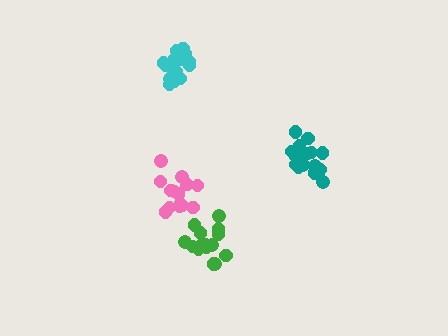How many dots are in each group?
Group 1: 18 dots, Group 2: 18 dots, Group 3: 14 dots, Group 4: 15 dots (65 total).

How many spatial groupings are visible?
There are 4 spatial groupings.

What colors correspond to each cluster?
The clusters are colored: teal, cyan, pink, green.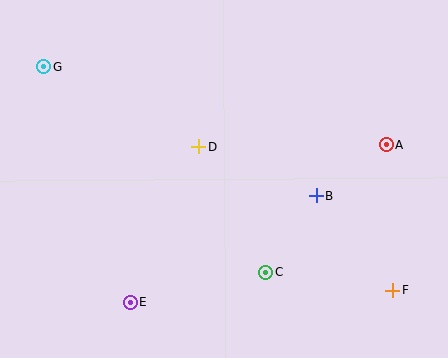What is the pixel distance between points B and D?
The distance between B and D is 128 pixels.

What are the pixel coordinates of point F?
Point F is at (392, 290).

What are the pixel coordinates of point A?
Point A is at (386, 145).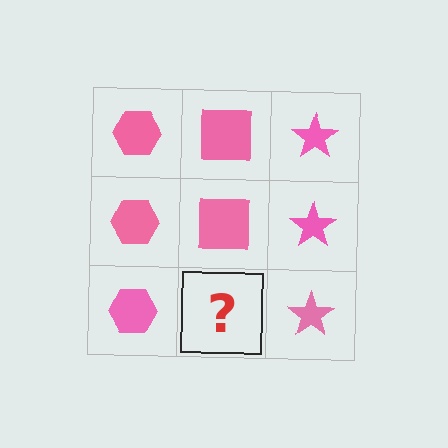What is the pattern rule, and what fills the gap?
The rule is that each column has a consistent shape. The gap should be filled with a pink square.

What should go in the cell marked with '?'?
The missing cell should contain a pink square.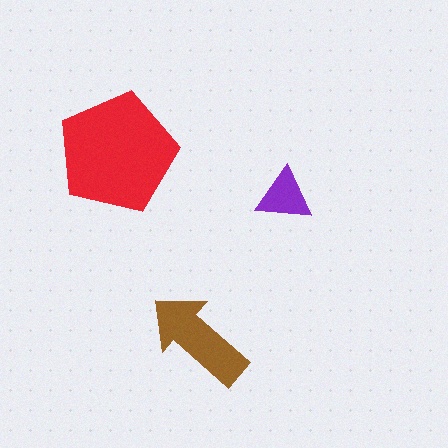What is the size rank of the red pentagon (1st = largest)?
1st.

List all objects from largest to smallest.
The red pentagon, the brown arrow, the purple triangle.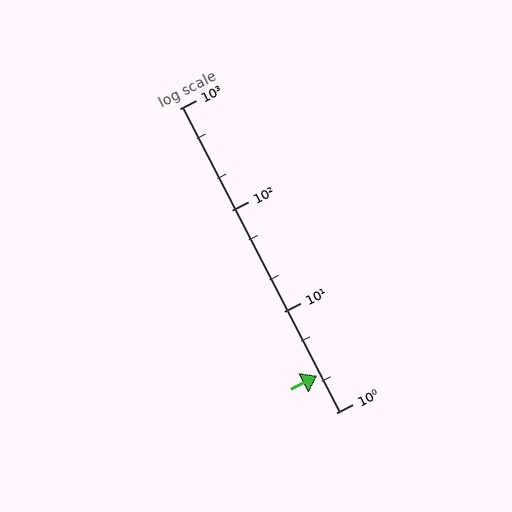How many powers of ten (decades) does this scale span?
The scale spans 3 decades, from 1 to 1000.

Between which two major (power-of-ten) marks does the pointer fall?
The pointer is between 1 and 10.